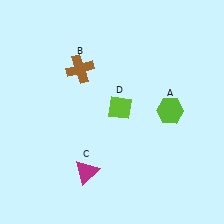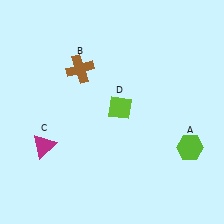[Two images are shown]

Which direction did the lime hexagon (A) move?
The lime hexagon (A) moved down.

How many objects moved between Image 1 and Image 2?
2 objects moved between the two images.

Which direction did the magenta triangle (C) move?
The magenta triangle (C) moved left.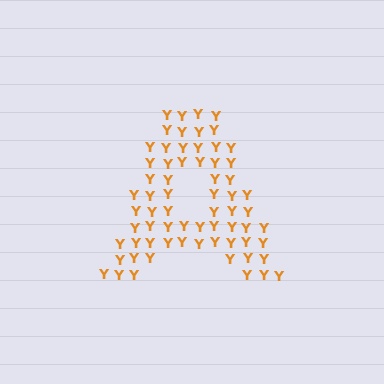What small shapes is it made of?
It is made of small letter Y's.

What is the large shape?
The large shape is the letter A.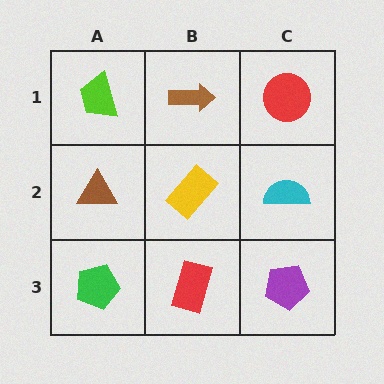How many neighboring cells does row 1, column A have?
2.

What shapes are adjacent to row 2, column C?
A red circle (row 1, column C), a purple pentagon (row 3, column C), a yellow rectangle (row 2, column B).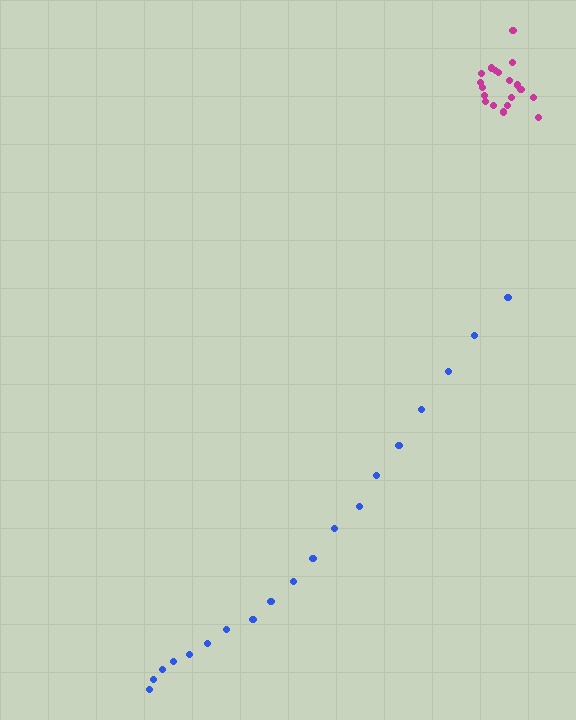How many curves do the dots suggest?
There are 2 distinct paths.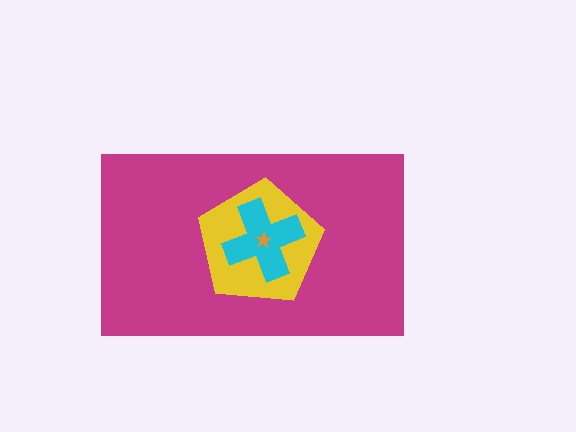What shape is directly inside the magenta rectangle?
The yellow pentagon.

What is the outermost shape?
The magenta rectangle.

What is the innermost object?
The orange star.